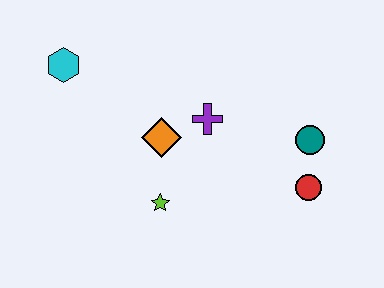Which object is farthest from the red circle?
The cyan hexagon is farthest from the red circle.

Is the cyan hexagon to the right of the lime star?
No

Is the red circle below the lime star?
No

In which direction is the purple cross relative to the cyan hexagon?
The purple cross is to the right of the cyan hexagon.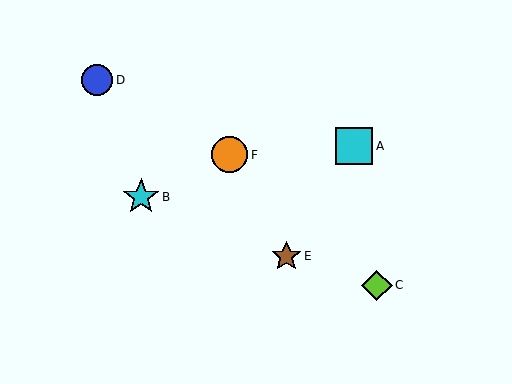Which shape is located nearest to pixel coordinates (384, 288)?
The lime diamond (labeled C) at (377, 285) is nearest to that location.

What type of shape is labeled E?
Shape E is a brown star.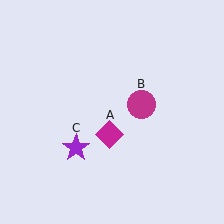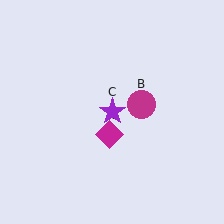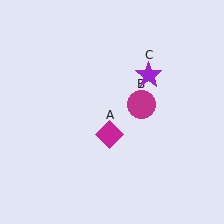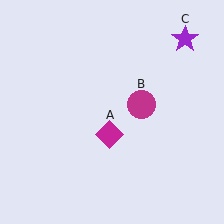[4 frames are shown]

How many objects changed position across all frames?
1 object changed position: purple star (object C).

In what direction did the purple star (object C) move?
The purple star (object C) moved up and to the right.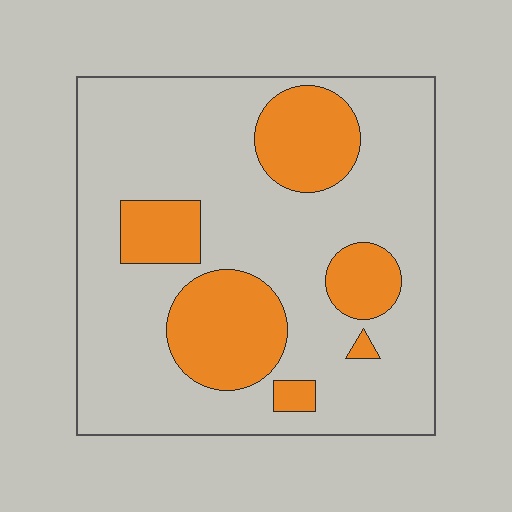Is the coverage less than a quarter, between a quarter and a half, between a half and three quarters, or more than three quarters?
Between a quarter and a half.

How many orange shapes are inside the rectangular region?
6.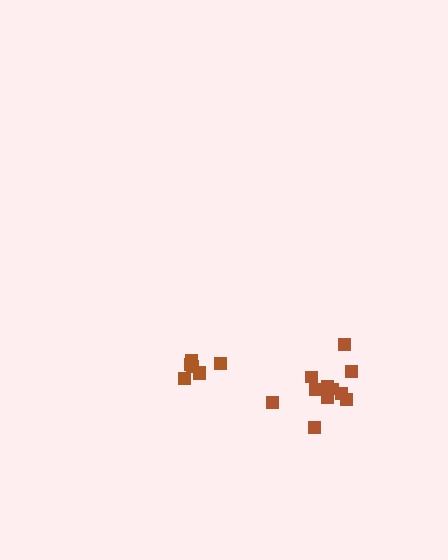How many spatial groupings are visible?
There are 2 spatial groupings.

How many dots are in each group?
Group 1: 12 dots, Group 2: 7 dots (19 total).